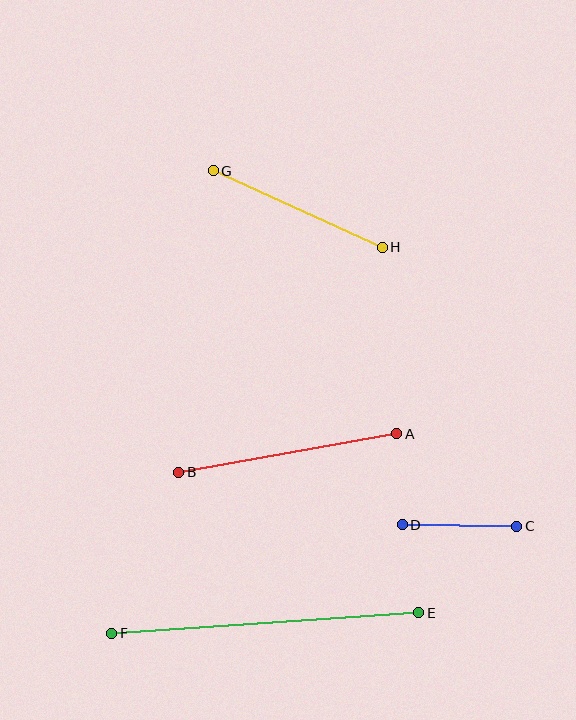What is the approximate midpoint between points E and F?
The midpoint is at approximately (265, 623) pixels.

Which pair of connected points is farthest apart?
Points E and F are farthest apart.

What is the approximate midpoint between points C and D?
The midpoint is at approximately (459, 525) pixels.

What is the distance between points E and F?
The distance is approximately 308 pixels.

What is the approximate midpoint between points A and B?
The midpoint is at approximately (288, 453) pixels.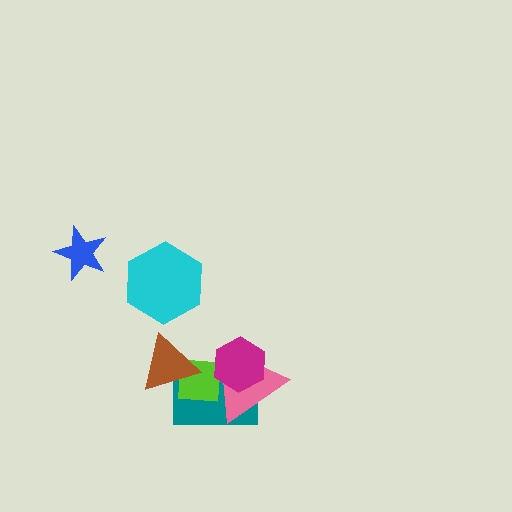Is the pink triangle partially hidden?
Yes, it is partially covered by another shape.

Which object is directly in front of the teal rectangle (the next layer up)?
The lime square is directly in front of the teal rectangle.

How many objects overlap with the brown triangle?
2 objects overlap with the brown triangle.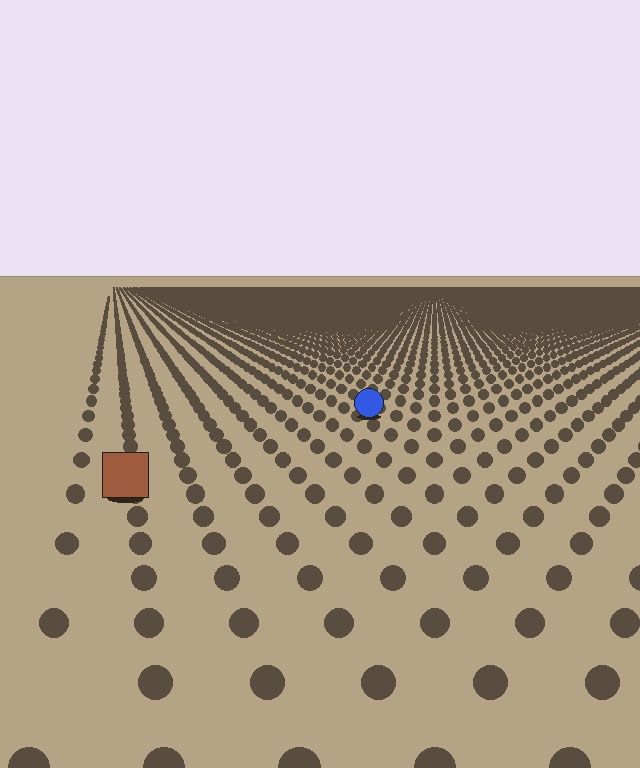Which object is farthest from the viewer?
The blue circle is farthest from the viewer. It appears smaller and the ground texture around it is denser.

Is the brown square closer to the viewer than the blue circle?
Yes. The brown square is closer — you can tell from the texture gradient: the ground texture is coarser near it.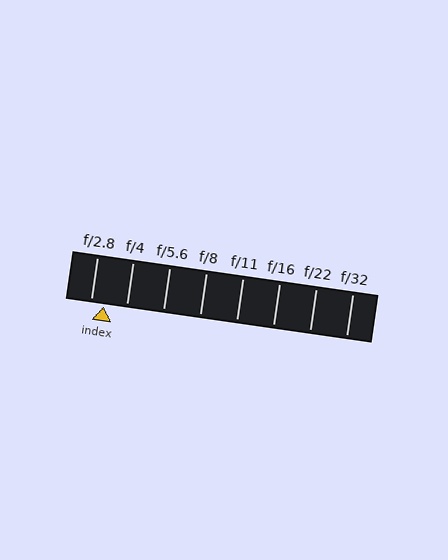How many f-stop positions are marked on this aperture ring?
There are 8 f-stop positions marked.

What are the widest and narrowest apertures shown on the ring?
The widest aperture shown is f/2.8 and the narrowest is f/32.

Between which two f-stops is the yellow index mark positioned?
The index mark is between f/2.8 and f/4.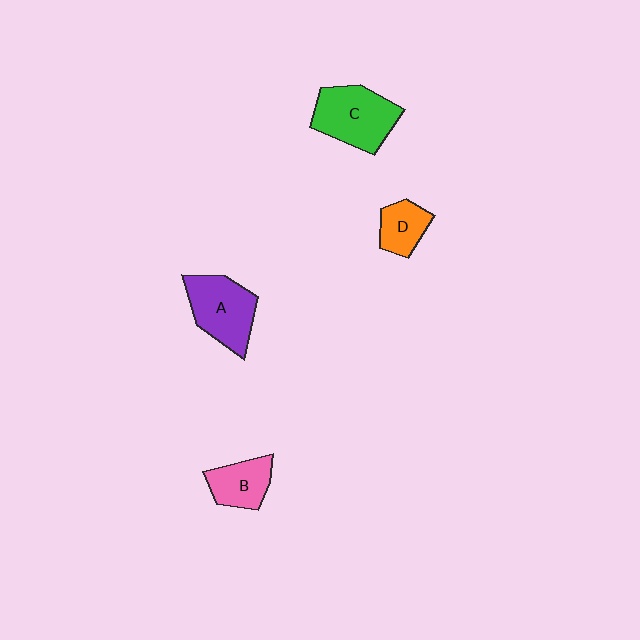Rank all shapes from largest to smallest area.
From largest to smallest: C (green), A (purple), B (pink), D (orange).